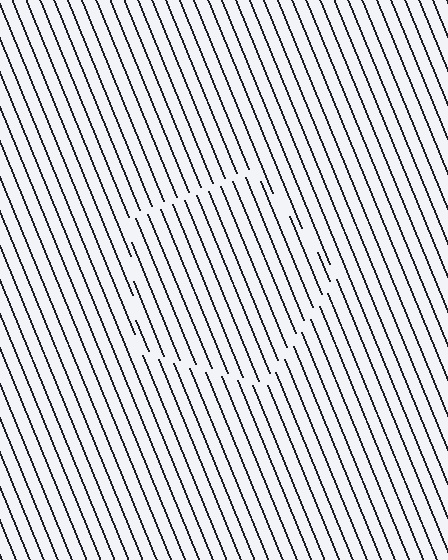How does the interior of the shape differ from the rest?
The interior of the shape contains the same grating, shifted by half a period — the contour is defined by the phase discontinuity where line-ends from the inner and outer gratings abut.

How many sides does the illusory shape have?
5 sides — the line-ends trace a pentagon.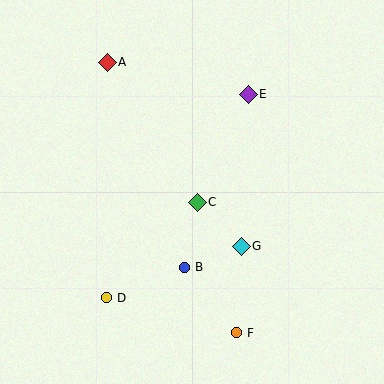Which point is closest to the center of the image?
Point C at (197, 202) is closest to the center.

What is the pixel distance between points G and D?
The distance between G and D is 145 pixels.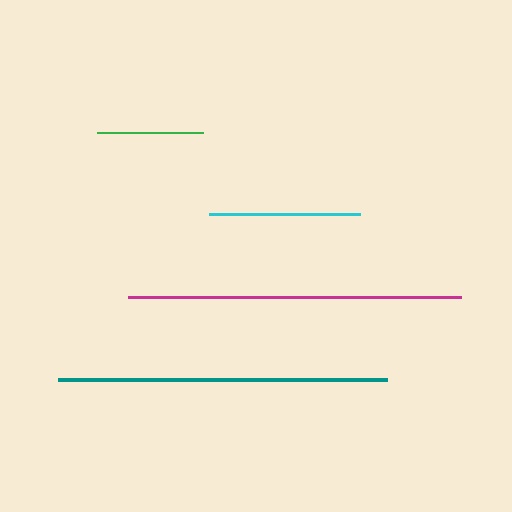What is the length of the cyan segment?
The cyan segment is approximately 151 pixels long.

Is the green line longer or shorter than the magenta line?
The magenta line is longer than the green line.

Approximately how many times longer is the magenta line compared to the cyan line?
The magenta line is approximately 2.2 times the length of the cyan line.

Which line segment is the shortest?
The green line is the shortest at approximately 106 pixels.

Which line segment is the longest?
The magenta line is the longest at approximately 332 pixels.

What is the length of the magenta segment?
The magenta segment is approximately 332 pixels long.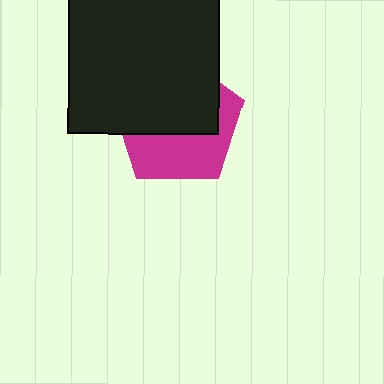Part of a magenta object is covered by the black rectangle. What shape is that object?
It is a pentagon.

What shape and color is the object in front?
The object in front is a black rectangle.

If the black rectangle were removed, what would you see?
You would see the complete magenta pentagon.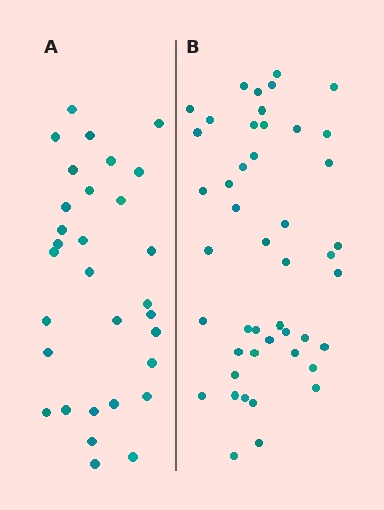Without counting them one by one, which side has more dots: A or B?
Region B (the right region) has more dots.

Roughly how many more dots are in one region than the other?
Region B has approximately 15 more dots than region A.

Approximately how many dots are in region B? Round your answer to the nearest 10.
About 50 dots. (The exact count is 46, which rounds to 50.)